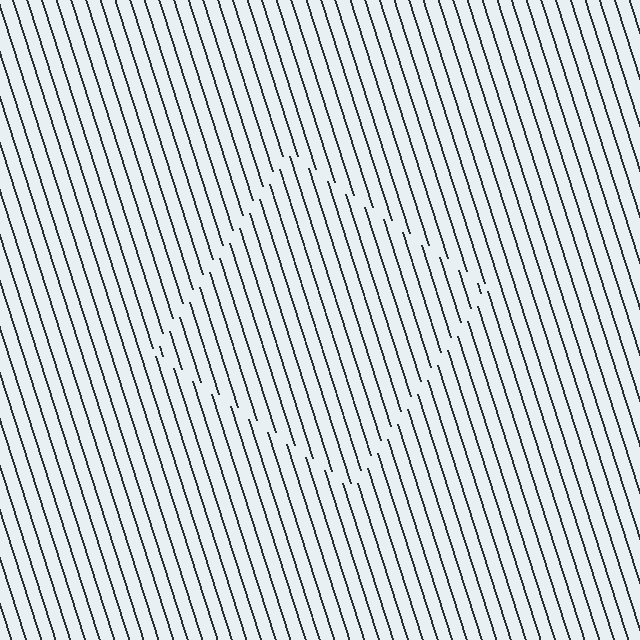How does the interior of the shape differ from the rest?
The interior of the shape contains the same grating, shifted by half a period — the contour is defined by the phase discontinuity where line-ends from the inner and outer gratings abut.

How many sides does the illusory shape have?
4 sides — the line-ends trace a square.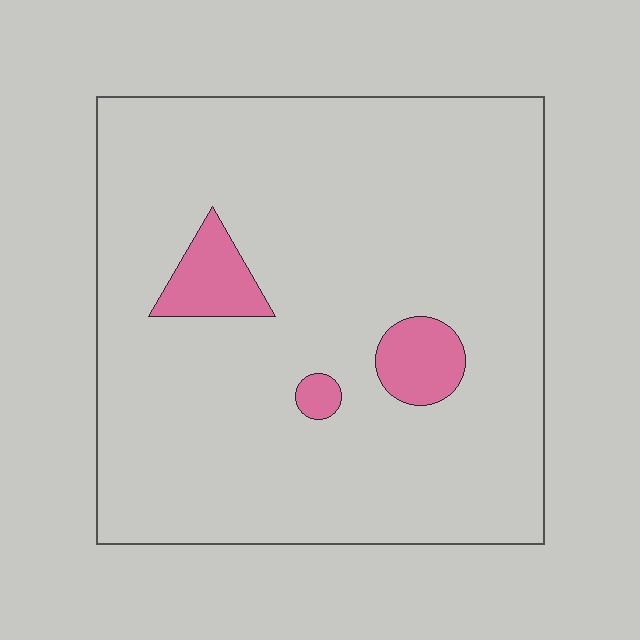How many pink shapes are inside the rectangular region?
3.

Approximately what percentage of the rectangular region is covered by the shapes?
Approximately 10%.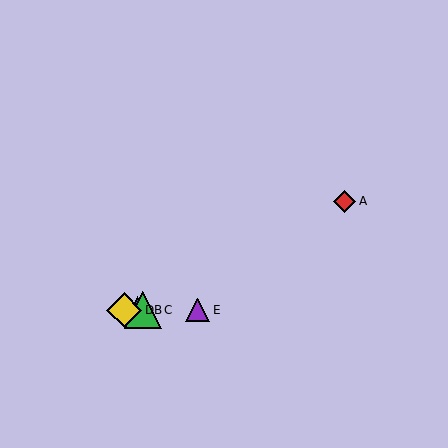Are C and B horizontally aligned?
Yes, both are at y≈310.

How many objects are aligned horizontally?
4 objects (B, C, D, E) are aligned horizontally.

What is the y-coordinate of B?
Object B is at y≈310.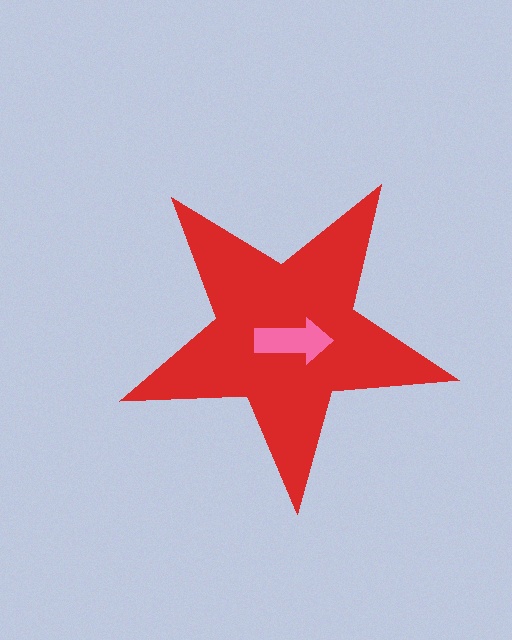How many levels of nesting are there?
2.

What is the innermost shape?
The pink arrow.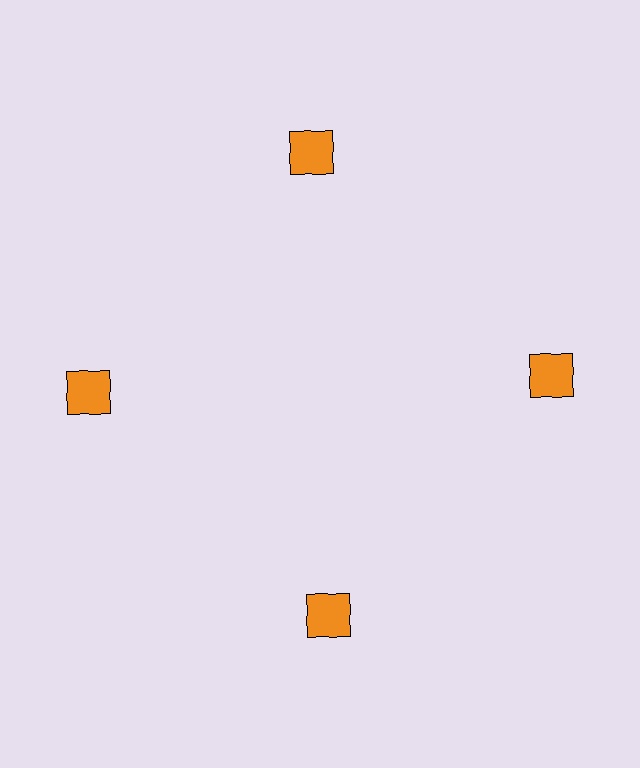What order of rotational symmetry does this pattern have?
This pattern has 4-fold rotational symmetry.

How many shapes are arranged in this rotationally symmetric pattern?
There are 4 shapes, arranged in 4 groups of 1.